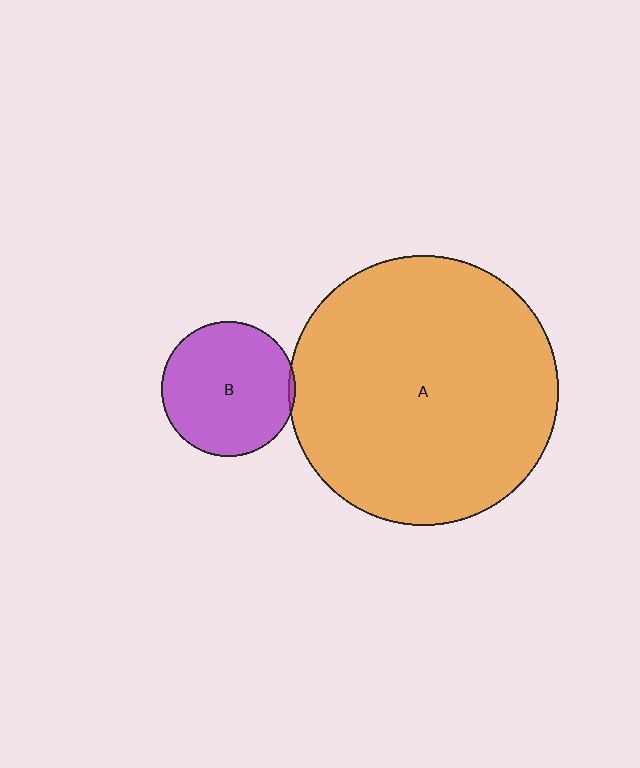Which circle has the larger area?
Circle A (orange).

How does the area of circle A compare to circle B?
Approximately 4.1 times.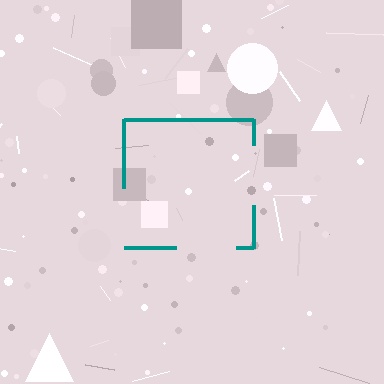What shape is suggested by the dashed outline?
The dashed outline suggests a square.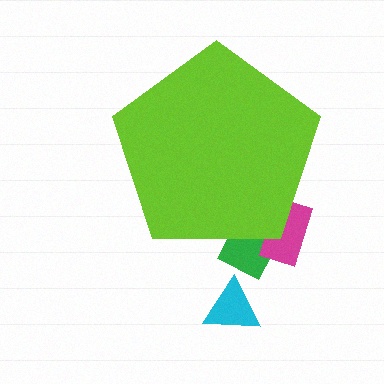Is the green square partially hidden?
Yes, the green square is partially hidden behind the lime pentagon.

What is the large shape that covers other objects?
A lime pentagon.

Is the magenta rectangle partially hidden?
Yes, the magenta rectangle is partially hidden behind the lime pentagon.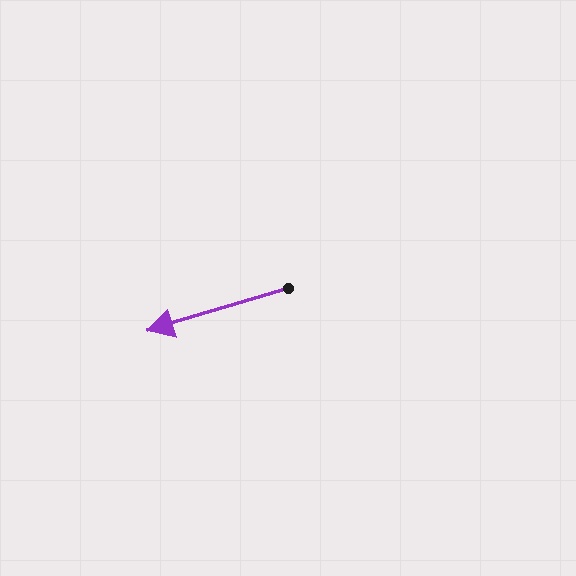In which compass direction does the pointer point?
West.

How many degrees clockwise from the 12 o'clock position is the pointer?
Approximately 253 degrees.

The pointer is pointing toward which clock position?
Roughly 8 o'clock.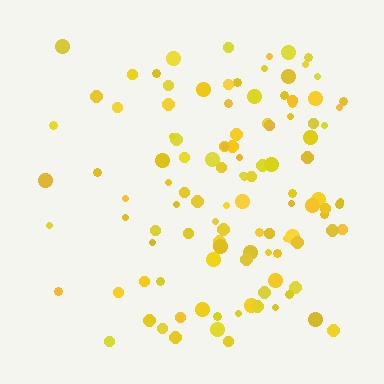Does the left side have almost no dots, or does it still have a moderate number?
Still a moderate number, just noticeably fewer than the right.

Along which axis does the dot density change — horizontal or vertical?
Horizontal.